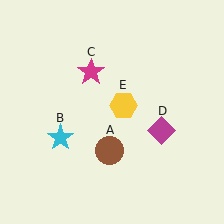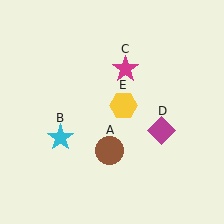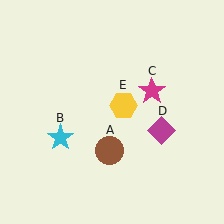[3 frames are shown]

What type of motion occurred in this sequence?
The magenta star (object C) rotated clockwise around the center of the scene.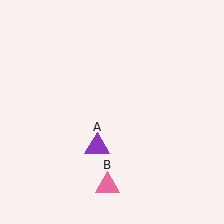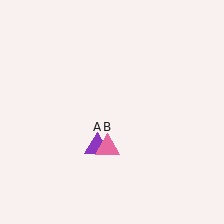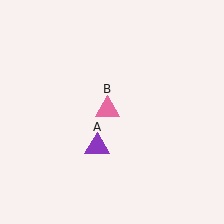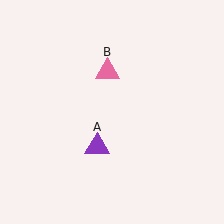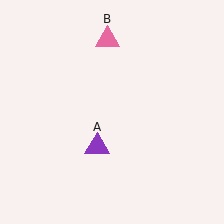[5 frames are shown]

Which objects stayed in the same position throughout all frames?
Purple triangle (object A) remained stationary.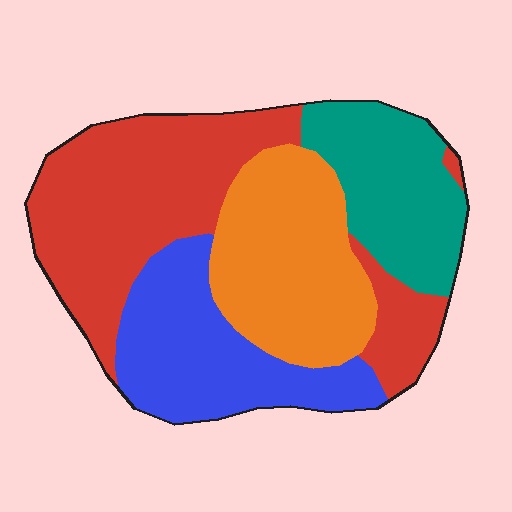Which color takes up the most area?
Red, at roughly 35%.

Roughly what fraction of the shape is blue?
Blue covers roughly 20% of the shape.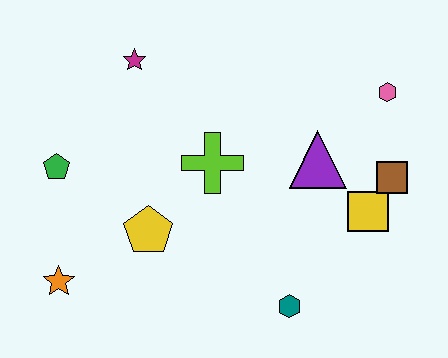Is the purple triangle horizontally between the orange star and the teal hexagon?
No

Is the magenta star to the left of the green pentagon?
No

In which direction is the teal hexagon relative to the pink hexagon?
The teal hexagon is below the pink hexagon.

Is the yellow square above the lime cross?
No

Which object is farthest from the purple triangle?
The orange star is farthest from the purple triangle.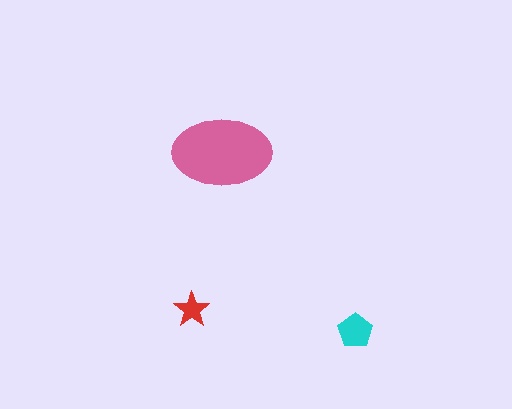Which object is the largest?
The pink ellipse.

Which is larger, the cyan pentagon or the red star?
The cyan pentagon.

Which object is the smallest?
The red star.